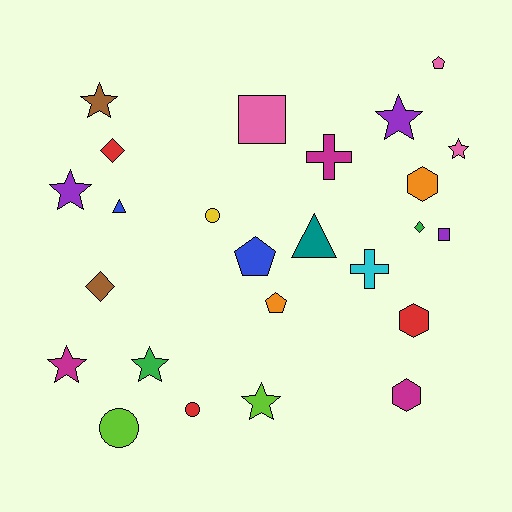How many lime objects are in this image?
There are 2 lime objects.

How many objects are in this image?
There are 25 objects.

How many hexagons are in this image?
There are 3 hexagons.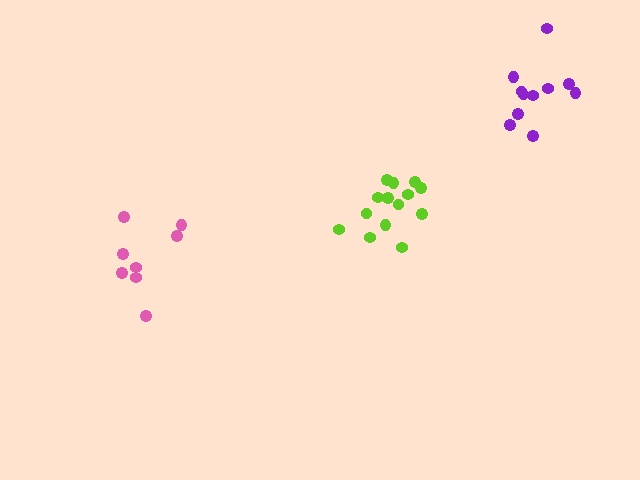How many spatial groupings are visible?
There are 3 spatial groupings.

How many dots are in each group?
Group 1: 11 dots, Group 2: 14 dots, Group 3: 8 dots (33 total).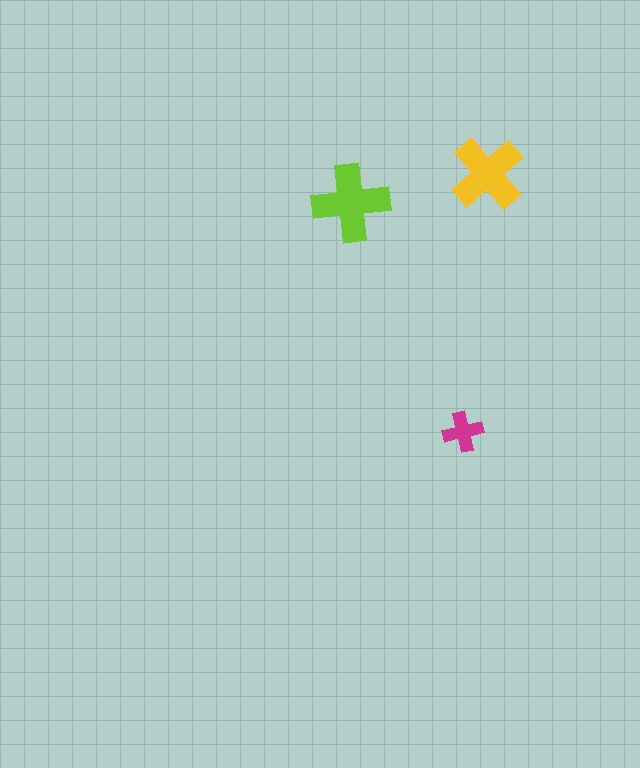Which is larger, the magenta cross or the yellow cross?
The yellow one.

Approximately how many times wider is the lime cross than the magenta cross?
About 2 times wider.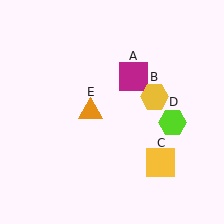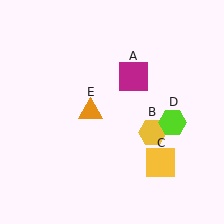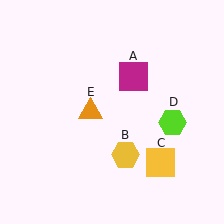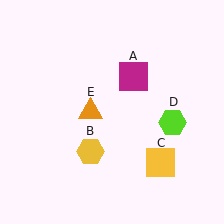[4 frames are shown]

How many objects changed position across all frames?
1 object changed position: yellow hexagon (object B).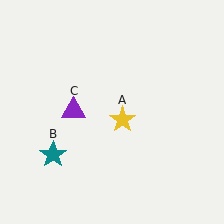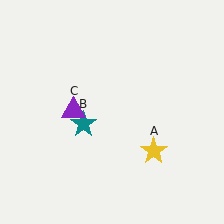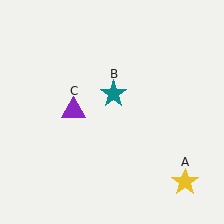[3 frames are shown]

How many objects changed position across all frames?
2 objects changed position: yellow star (object A), teal star (object B).